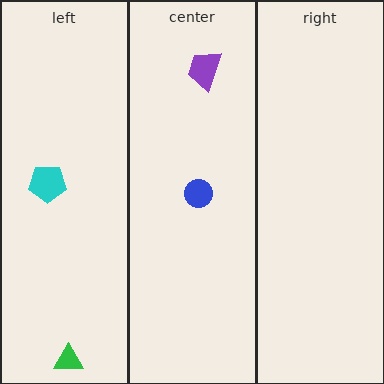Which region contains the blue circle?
The center region.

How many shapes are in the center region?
2.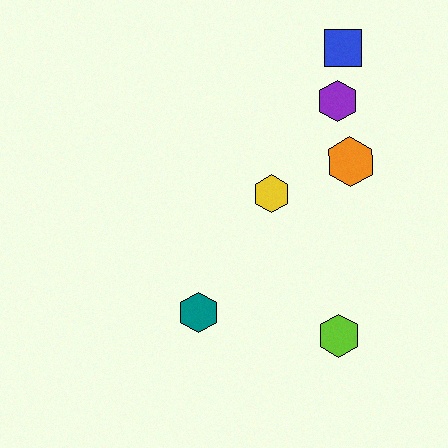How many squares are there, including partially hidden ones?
There is 1 square.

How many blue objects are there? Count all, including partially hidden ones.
There is 1 blue object.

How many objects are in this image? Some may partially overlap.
There are 6 objects.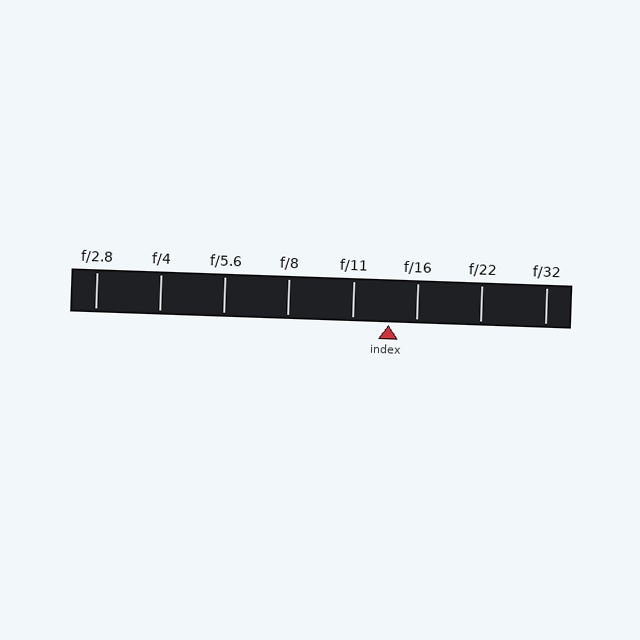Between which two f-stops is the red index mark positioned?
The index mark is between f/11 and f/16.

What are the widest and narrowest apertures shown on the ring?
The widest aperture shown is f/2.8 and the narrowest is f/32.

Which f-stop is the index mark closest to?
The index mark is closest to f/16.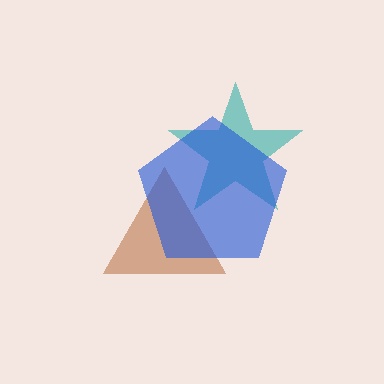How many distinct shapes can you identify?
There are 3 distinct shapes: a teal star, a brown triangle, a blue pentagon.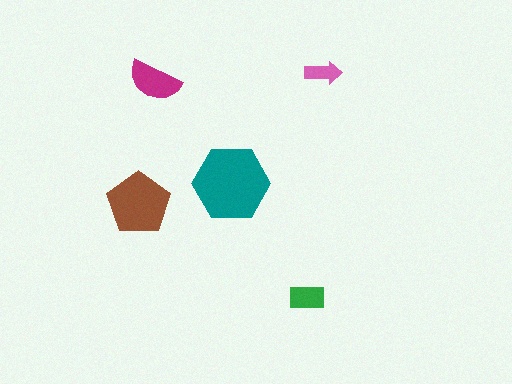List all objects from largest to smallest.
The teal hexagon, the brown pentagon, the magenta semicircle, the green rectangle, the pink arrow.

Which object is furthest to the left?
The brown pentagon is leftmost.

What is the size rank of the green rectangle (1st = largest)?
4th.